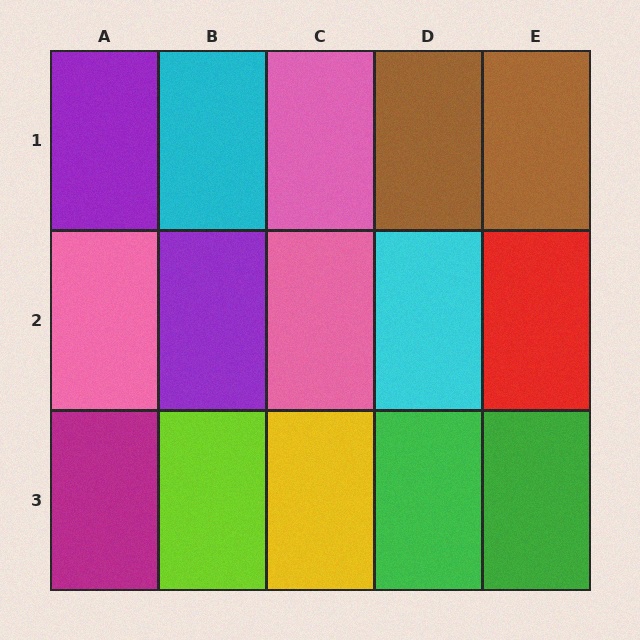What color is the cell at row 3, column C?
Yellow.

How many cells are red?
1 cell is red.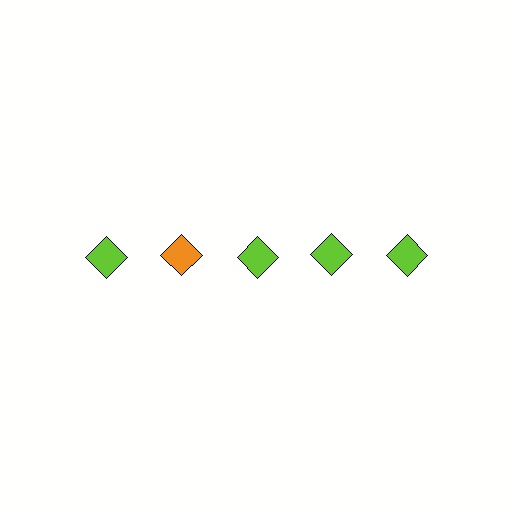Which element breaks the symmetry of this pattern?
The orange diamond in the top row, second from left column breaks the symmetry. All other shapes are lime diamonds.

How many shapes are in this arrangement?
There are 5 shapes arranged in a grid pattern.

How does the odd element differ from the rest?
It has a different color: orange instead of lime.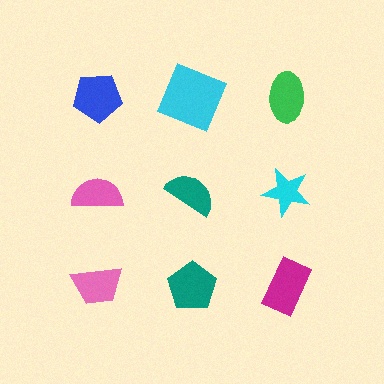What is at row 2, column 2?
A teal semicircle.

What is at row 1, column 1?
A blue pentagon.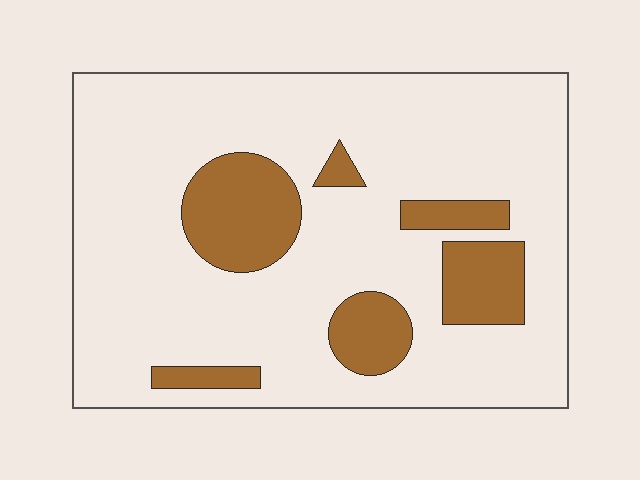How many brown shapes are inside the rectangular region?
6.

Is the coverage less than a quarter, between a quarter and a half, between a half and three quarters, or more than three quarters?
Less than a quarter.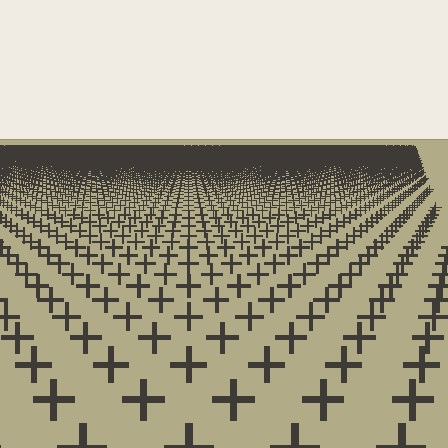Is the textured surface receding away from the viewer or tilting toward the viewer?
The surface is receding away from the viewer. Texture elements get smaller and denser toward the top.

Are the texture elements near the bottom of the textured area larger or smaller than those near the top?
Larger. Near the bottom, elements are closer to the viewer and appear at a bigger on-screen size.